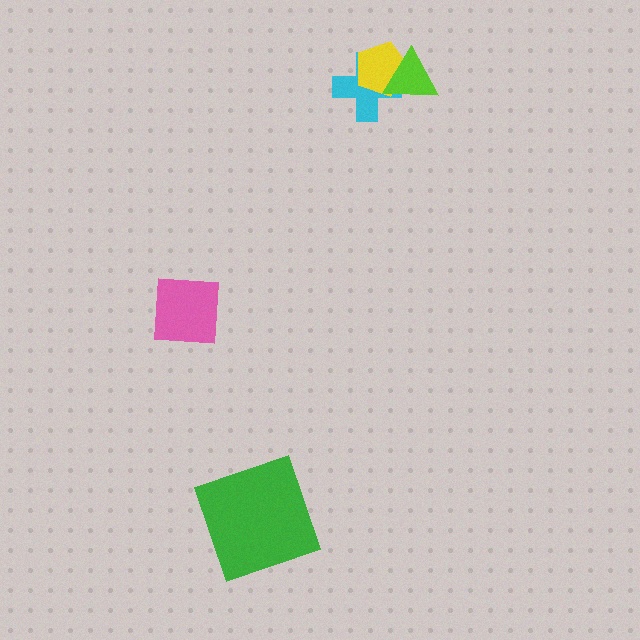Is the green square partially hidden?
No, no other shape covers it.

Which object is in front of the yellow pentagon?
The lime triangle is in front of the yellow pentagon.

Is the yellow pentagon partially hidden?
Yes, it is partially covered by another shape.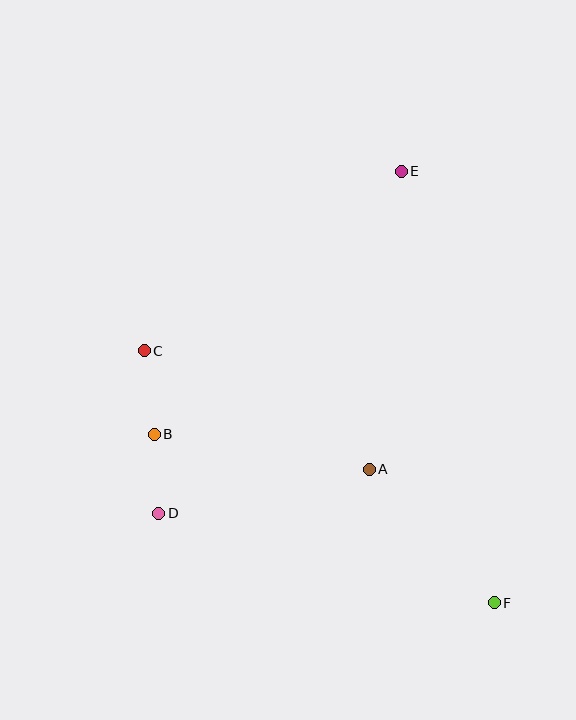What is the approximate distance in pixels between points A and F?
The distance between A and F is approximately 183 pixels.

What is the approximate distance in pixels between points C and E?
The distance between C and E is approximately 313 pixels.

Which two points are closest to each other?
Points B and D are closest to each other.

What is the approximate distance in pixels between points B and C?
The distance between B and C is approximately 84 pixels.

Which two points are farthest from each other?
Points E and F are farthest from each other.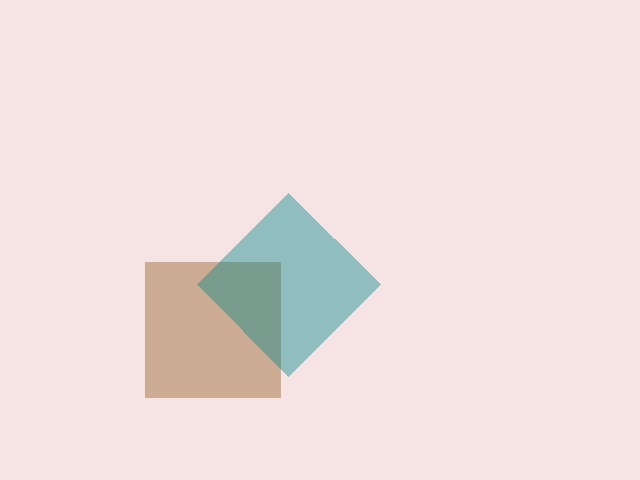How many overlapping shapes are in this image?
There are 2 overlapping shapes in the image.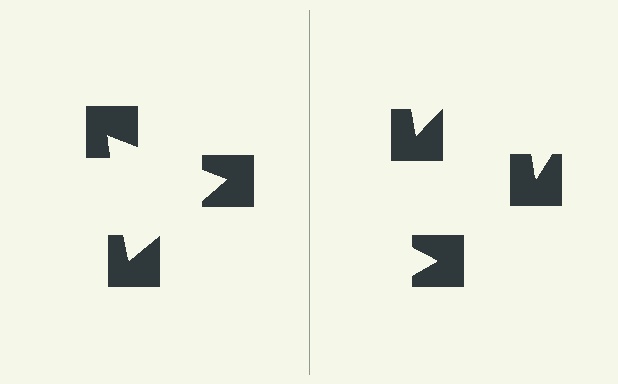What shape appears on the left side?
An illusory triangle.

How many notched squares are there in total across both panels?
6 — 3 on each side.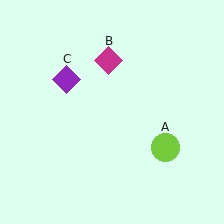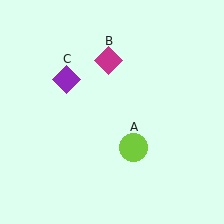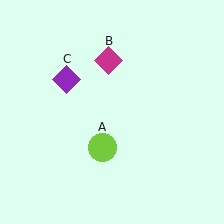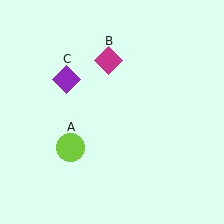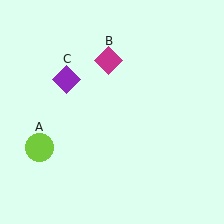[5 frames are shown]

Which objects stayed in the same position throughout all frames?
Magenta diamond (object B) and purple diamond (object C) remained stationary.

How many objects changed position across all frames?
1 object changed position: lime circle (object A).